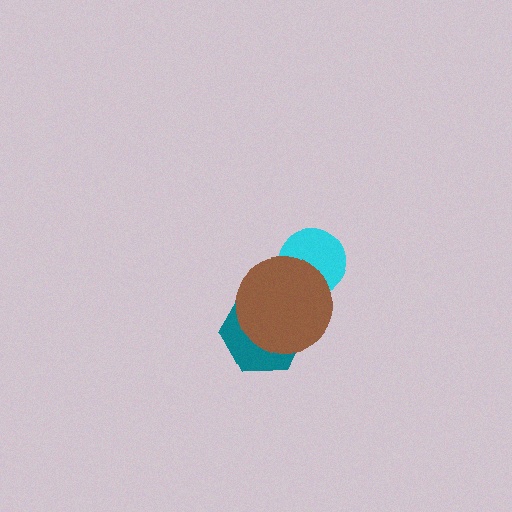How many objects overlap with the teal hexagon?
1 object overlaps with the teal hexagon.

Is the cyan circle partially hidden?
Yes, it is partially covered by another shape.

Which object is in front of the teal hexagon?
The brown circle is in front of the teal hexagon.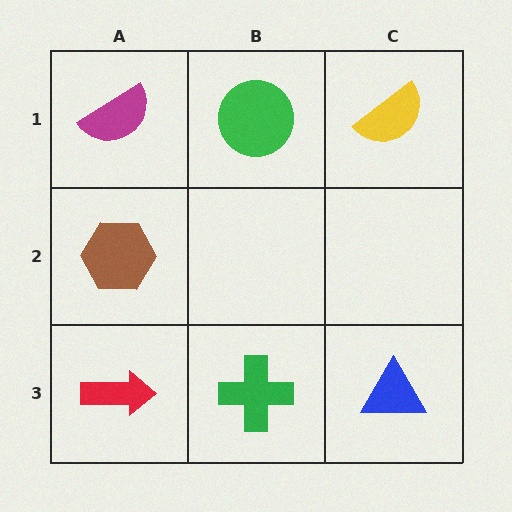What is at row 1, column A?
A magenta semicircle.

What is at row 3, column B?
A green cross.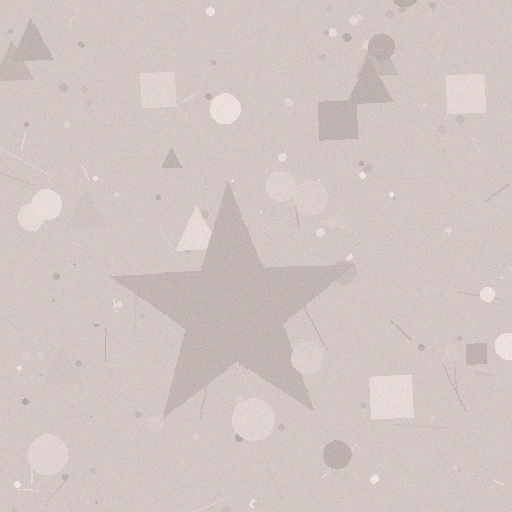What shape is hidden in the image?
A star is hidden in the image.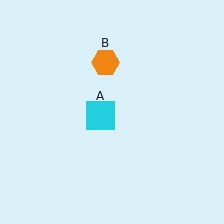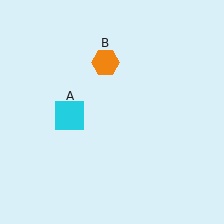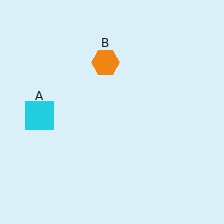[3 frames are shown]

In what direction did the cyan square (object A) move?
The cyan square (object A) moved left.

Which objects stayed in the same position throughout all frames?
Orange hexagon (object B) remained stationary.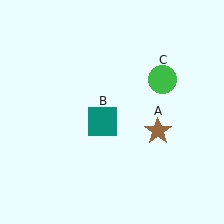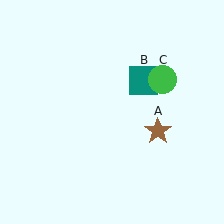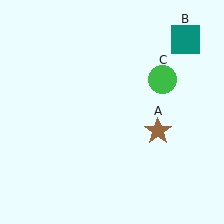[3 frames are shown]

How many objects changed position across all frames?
1 object changed position: teal square (object B).